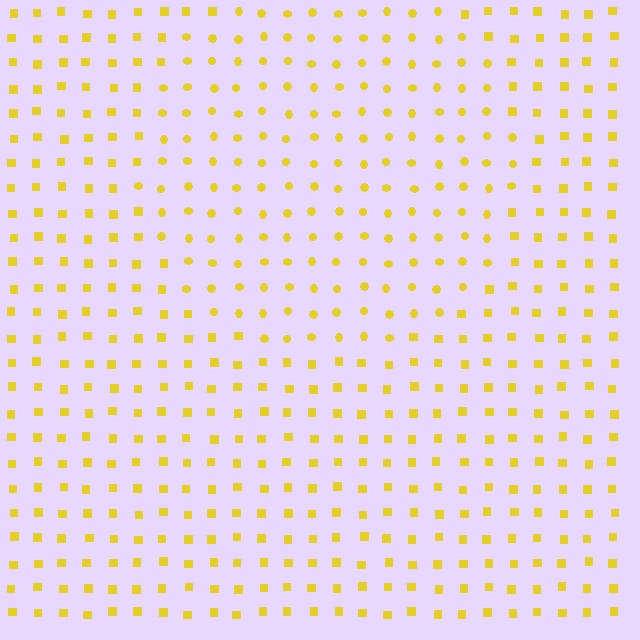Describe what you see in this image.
The image is filled with small yellow elements arranged in a uniform grid. A circle-shaped region contains circles, while the surrounding area contains squares. The boundary is defined purely by the change in element shape.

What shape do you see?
I see a circle.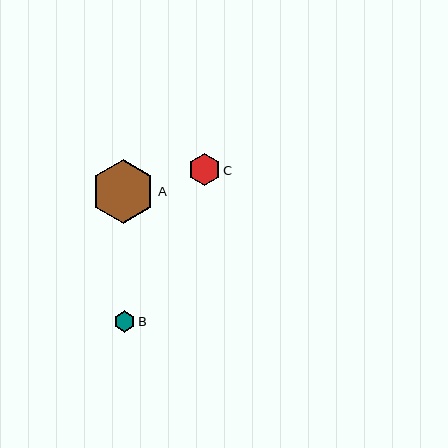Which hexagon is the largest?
Hexagon A is the largest with a size of approximately 64 pixels.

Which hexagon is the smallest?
Hexagon B is the smallest with a size of approximately 21 pixels.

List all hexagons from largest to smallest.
From largest to smallest: A, C, B.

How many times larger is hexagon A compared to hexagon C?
Hexagon A is approximately 2.0 times the size of hexagon C.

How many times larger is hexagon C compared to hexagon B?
Hexagon C is approximately 1.5 times the size of hexagon B.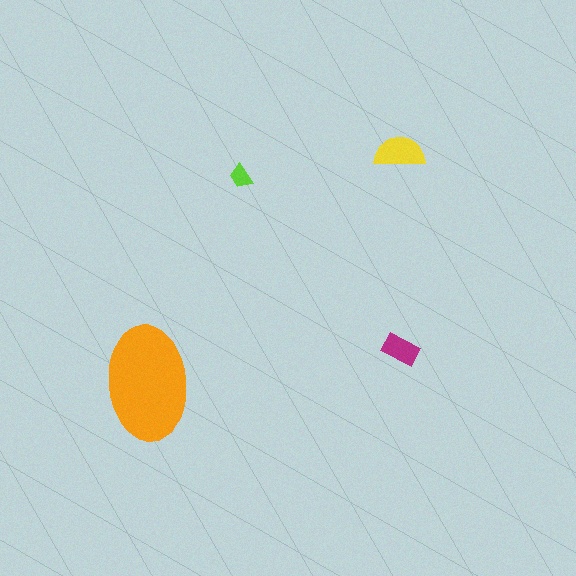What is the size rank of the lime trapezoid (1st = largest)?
4th.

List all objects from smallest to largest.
The lime trapezoid, the magenta rectangle, the yellow semicircle, the orange ellipse.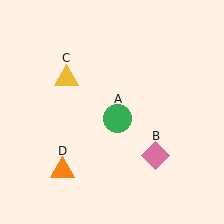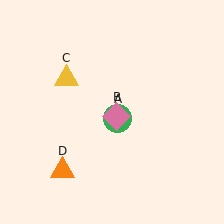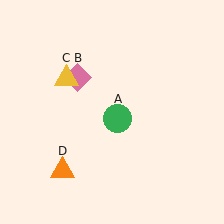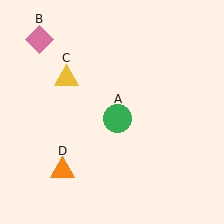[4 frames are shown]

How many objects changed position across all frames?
1 object changed position: pink diamond (object B).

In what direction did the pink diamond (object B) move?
The pink diamond (object B) moved up and to the left.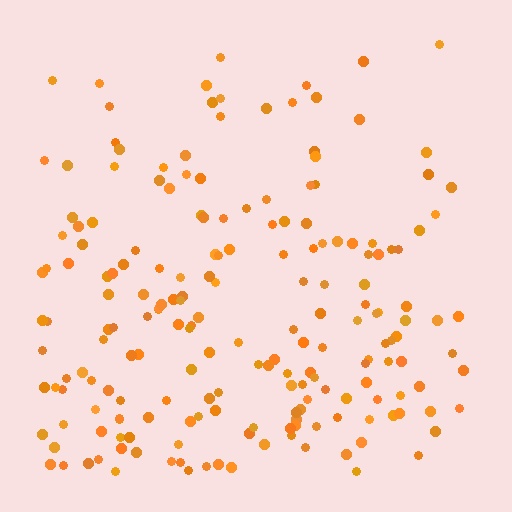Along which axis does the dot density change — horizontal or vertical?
Vertical.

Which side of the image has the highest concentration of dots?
The bottom.